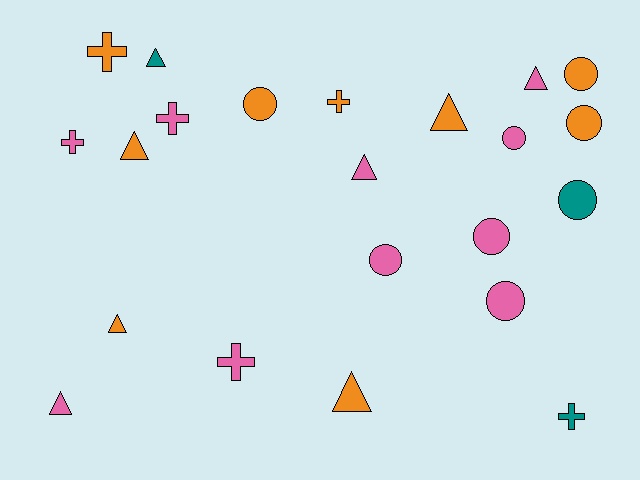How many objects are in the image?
There are 22 objects.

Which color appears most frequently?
Pink, with 10 objects.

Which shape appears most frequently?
Triangle, with 8 objects.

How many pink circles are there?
There are 4 pink circles.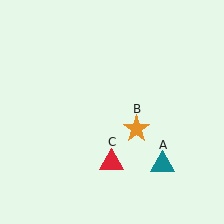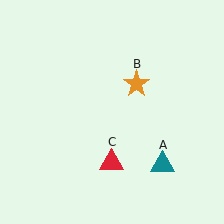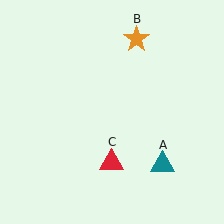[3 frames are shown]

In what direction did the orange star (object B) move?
The orange star (object B) moved up.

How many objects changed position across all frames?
1 object changed position: orange star (object B).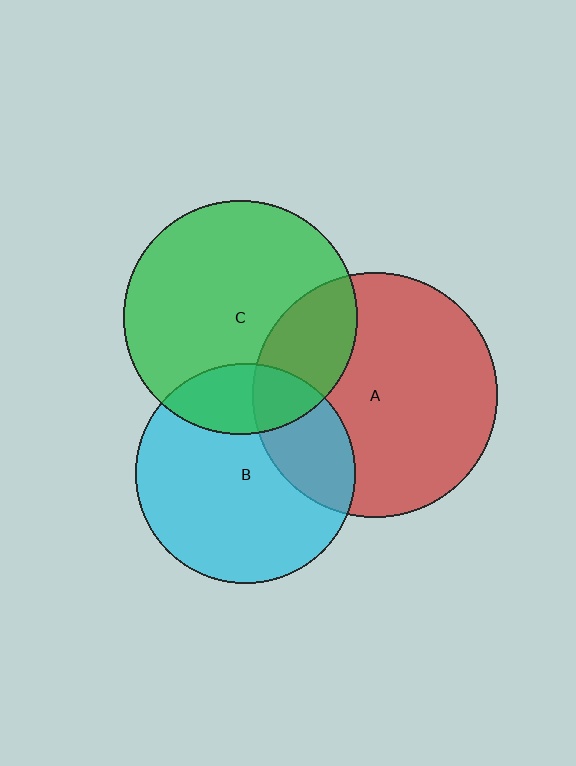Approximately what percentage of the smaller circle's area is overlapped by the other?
Approximately 20%.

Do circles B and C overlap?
Yes.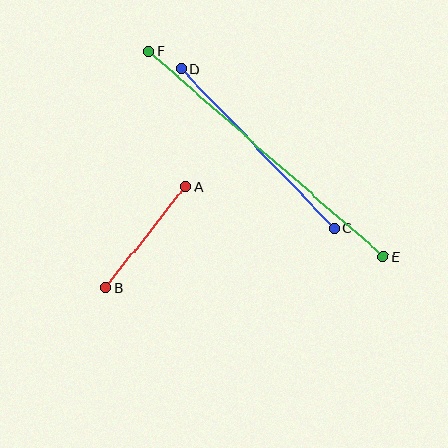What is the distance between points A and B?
The distance is approximately 129 pixels.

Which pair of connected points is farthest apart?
Points E and F are farthest apart.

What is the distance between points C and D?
The distance is approximately 221 pixels.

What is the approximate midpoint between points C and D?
The midpoint is at approximately (257, 149) pixels.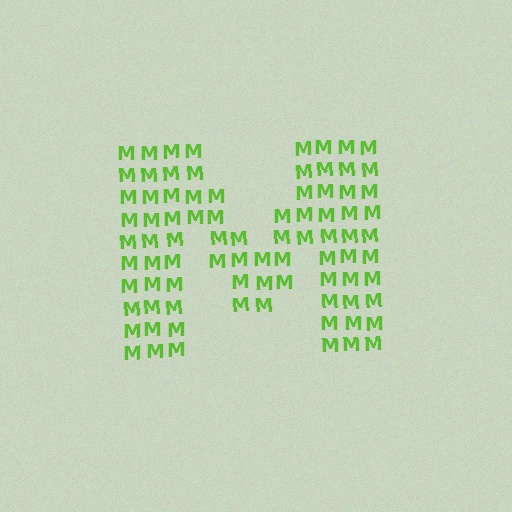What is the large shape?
The large shape is the letter M.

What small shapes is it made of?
It is made of small letter M's.